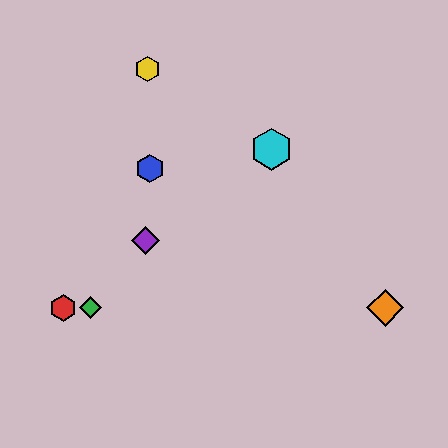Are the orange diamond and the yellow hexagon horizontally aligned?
No, the orange diamond is at y≈308 and the yellow hexagon is at y≈69.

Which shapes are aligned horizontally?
The red hexagon, the green diamond, the orange diamond are aligned horizontally.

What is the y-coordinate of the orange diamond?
The orange diamond is at y≈308.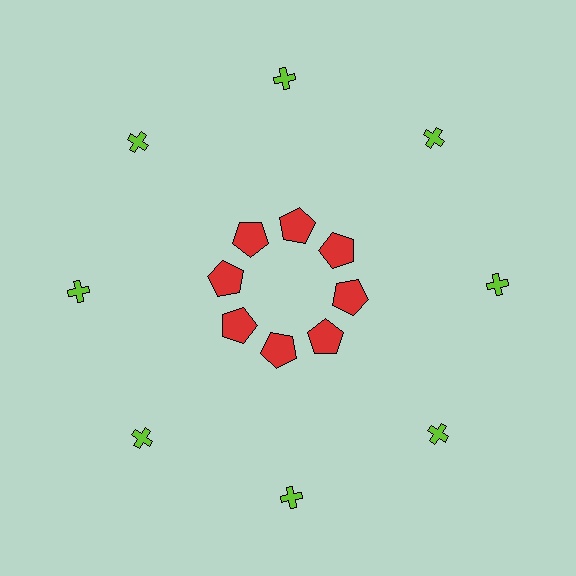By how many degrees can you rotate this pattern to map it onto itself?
The pattern maps onto itself every 45 degrees of rotation.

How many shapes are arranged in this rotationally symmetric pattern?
There are 16 shapes, arranged in 8 groups of 2.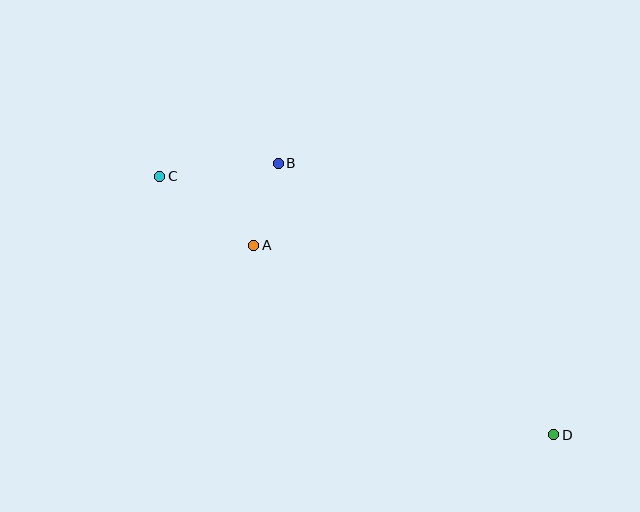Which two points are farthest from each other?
Points C and D are farthest from each other.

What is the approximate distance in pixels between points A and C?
The distance between A and C is approximately 117 pixels.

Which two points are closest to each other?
Points A and B are closest to each other.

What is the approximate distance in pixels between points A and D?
The distance between A and D is approximately 355 pixels.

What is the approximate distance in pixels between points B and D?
The distance between B and D is approximately 387 pixels.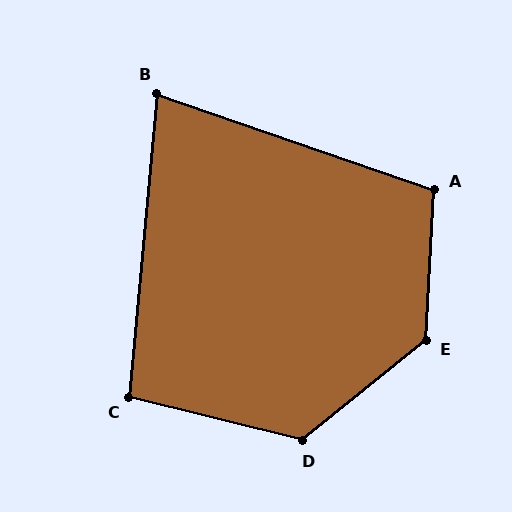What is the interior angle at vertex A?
Approximately 106 degrees (obtuse).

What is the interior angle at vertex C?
Approximately 99 degrees (obtuse).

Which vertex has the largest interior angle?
E, at approximately 132 degrees.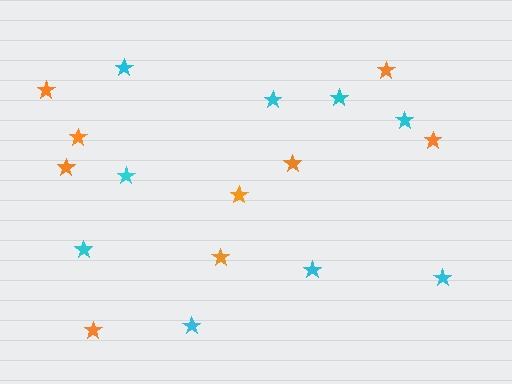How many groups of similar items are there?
There are 2 groups: one group of cyan stars (9) and one group of orange stars (9).